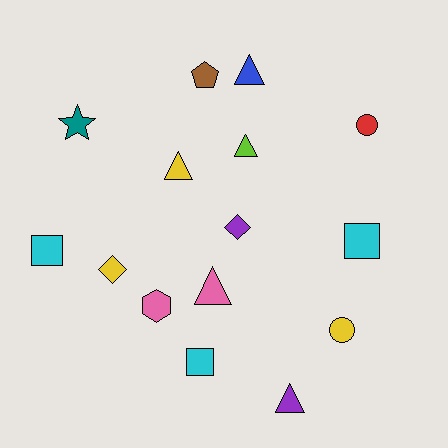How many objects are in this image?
There are 15 objects.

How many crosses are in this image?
There are no crosses.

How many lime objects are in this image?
There is 1 lime object.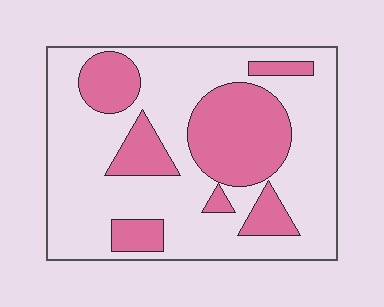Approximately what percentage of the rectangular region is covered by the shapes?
Approximately 30%.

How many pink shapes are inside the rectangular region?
7.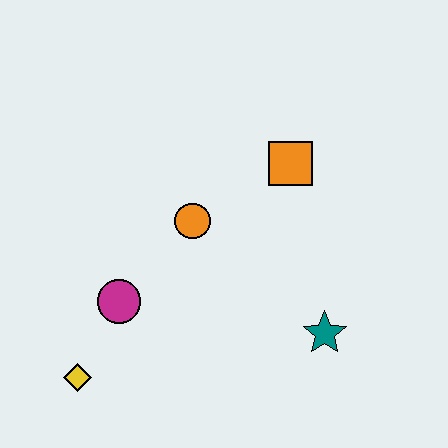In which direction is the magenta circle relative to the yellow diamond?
The magenta circle is above the yellow diamond.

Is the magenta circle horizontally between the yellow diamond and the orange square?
Yes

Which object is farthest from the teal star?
The yellow diamond is farthest from the teal star.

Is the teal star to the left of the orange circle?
No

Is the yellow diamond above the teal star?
No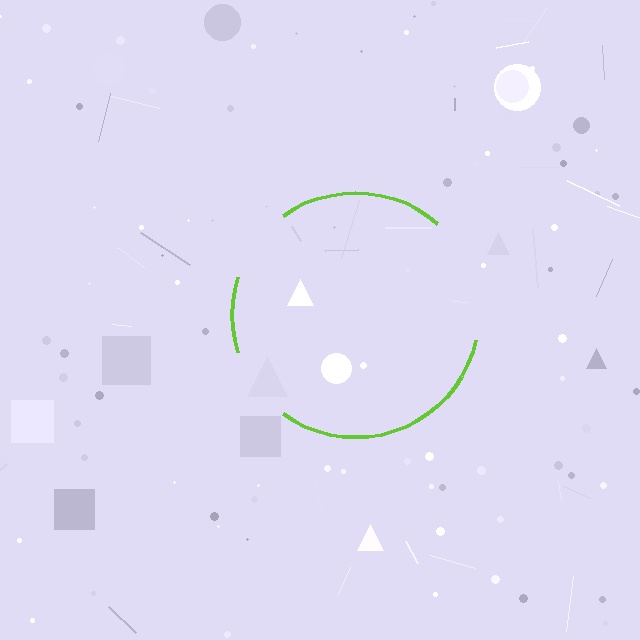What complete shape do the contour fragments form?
The contour fragments form a circle.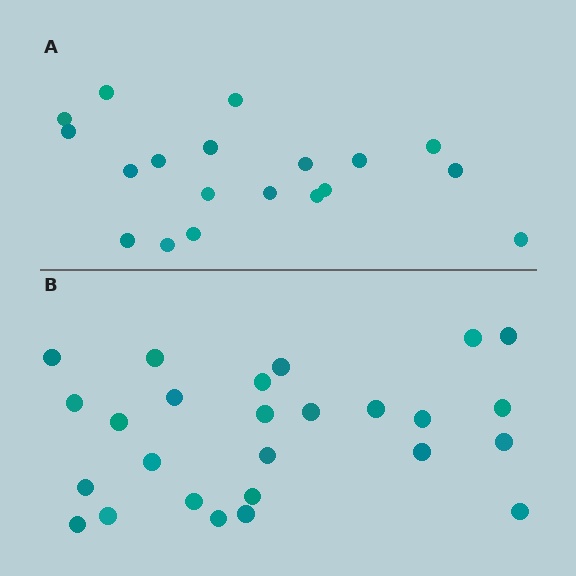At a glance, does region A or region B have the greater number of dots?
Region B (the bottom region) has more dots.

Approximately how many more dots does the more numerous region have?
Region B has roughly 8 or so more dots than region A.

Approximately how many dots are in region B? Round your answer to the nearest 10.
About 30 dots. (The exact count is 26, which rounds to 30.)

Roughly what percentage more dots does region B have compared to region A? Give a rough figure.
About 35% more.